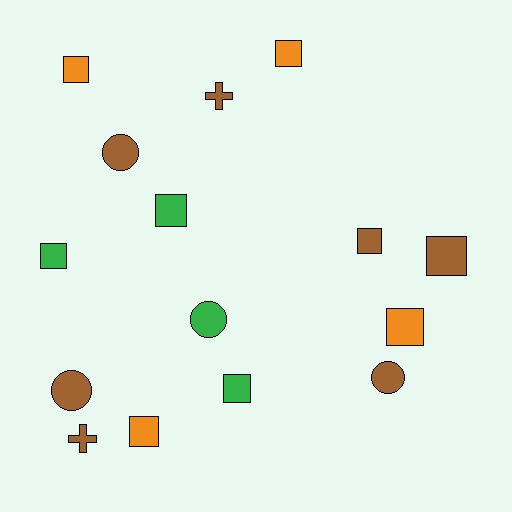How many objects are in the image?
There are 15 objects.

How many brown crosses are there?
There are 2 brown crosses.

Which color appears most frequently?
Brown, with 7 objects.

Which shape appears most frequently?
Square, with 9 objects.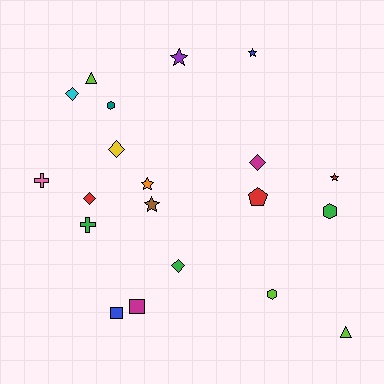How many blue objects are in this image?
There are 2 blue objects.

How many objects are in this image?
There are 20 objects.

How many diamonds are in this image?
There are 5 diamonds.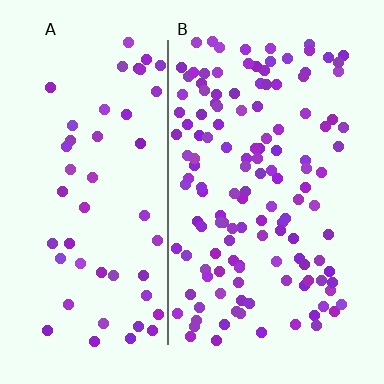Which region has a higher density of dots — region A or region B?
B (the right).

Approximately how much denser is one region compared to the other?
Approximately 2.5× — region B over region A.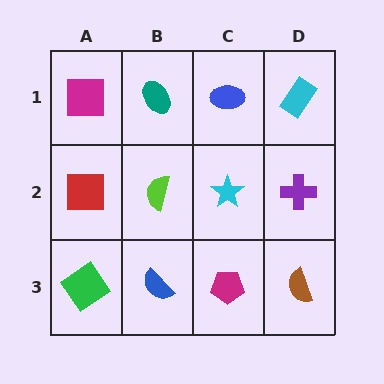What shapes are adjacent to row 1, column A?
A red square (row 2, column A), a teal ellipse (row 1, column B).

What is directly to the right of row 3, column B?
A magenta pentagon.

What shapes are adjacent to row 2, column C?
A blue ellipse (row 1, column C), a magenta pentagon (row 3, column C), a lime semicircle (row 2, column B), a purple cross (row 2, column D).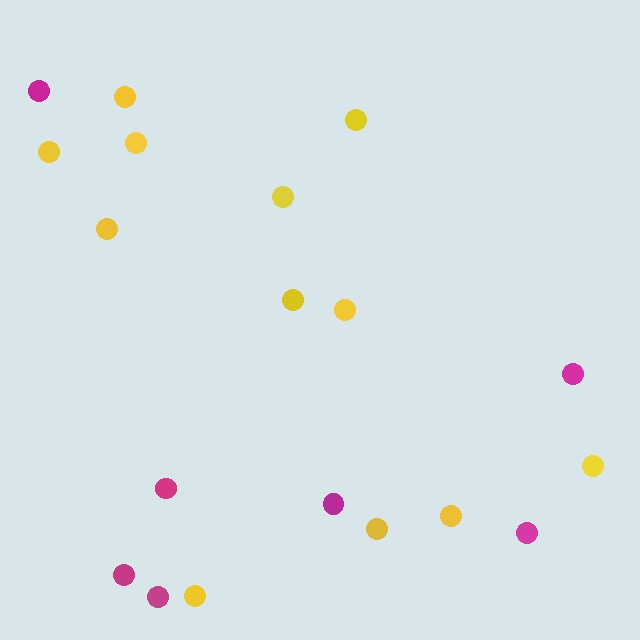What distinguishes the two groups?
There are 2 groups: one group of magenta circles (7) and one group of yellow circles (12).